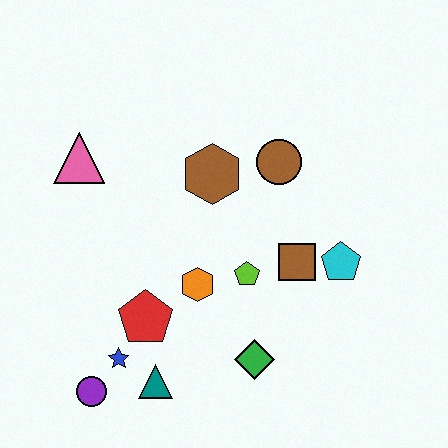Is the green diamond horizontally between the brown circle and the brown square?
No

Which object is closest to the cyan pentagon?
The brown square is closest to the cyan pentagon.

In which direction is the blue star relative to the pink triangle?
The blue star is below the pink triangle.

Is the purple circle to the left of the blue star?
Yes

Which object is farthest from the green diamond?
The pink triangle is farthest from the green diamond.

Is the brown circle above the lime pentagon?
Yes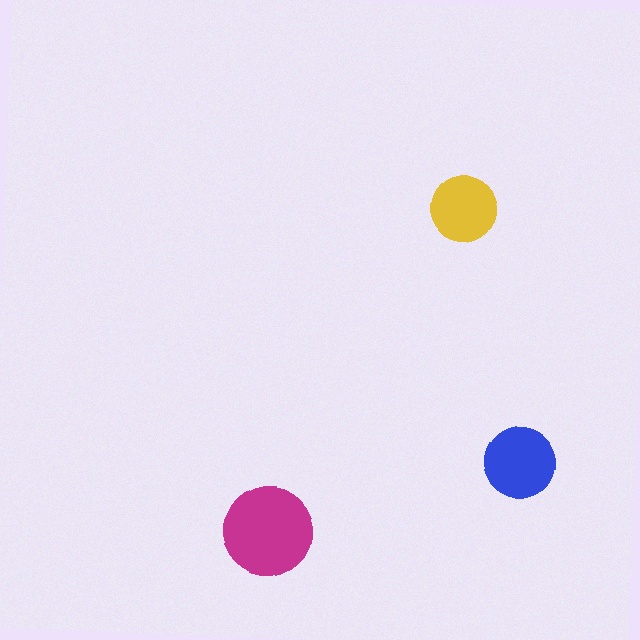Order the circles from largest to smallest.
the magenta one, the blue one, the yellow one.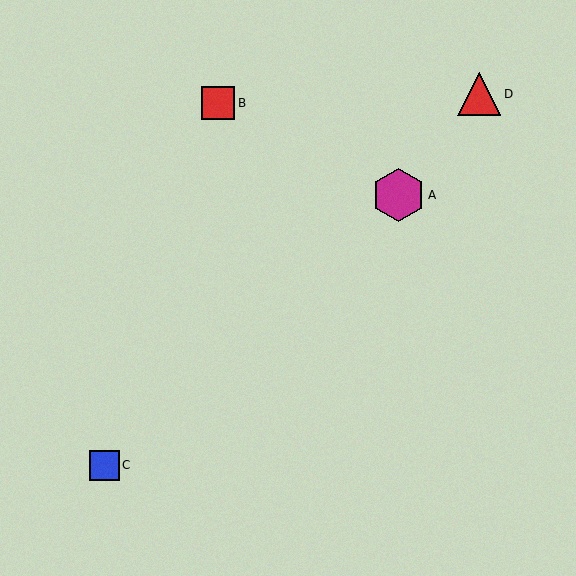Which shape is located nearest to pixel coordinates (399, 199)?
The magenta hexagon (labeled A) at (398, 195) is nearest to that location.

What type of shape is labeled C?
Shape C is a blue square.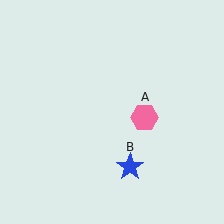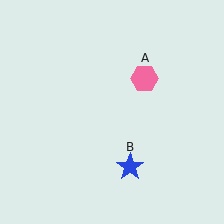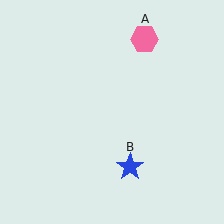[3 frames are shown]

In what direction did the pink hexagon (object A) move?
The pink hexagon (object A) moved up.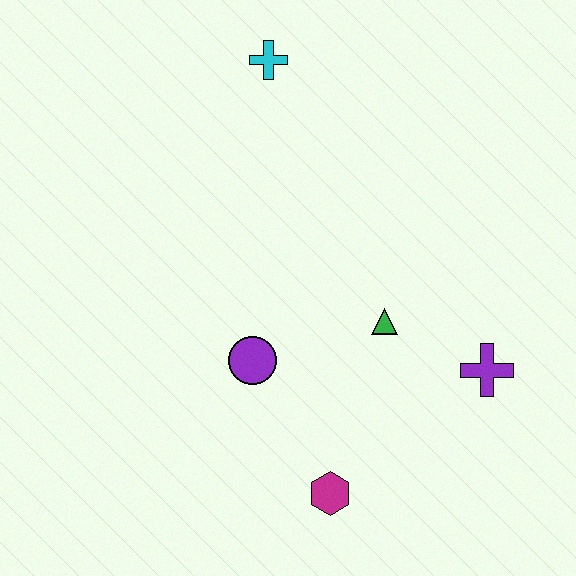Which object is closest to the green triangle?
The purple cross is closest to the green triangle.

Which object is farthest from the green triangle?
The cyan cross is farthest from the green triangle.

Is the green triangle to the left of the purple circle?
No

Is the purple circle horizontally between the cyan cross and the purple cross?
No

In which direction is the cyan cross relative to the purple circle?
The cyan cross is above the purple circle.